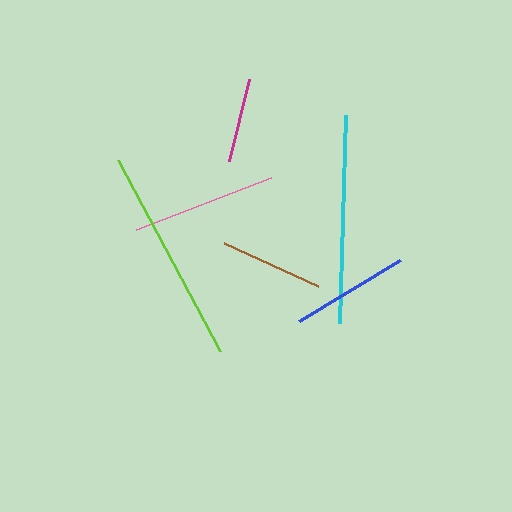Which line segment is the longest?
The lime line is the longest at approximately 217 pixels.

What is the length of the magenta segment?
The magenta segment is approximately 85 pixels long.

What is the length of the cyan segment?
The cyan segment is approximately 208 pixels long.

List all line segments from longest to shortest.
From longest to shortest: lime, cyan, pink, blue, brown, magenta.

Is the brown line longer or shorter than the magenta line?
The brown line is longer than the magenta line.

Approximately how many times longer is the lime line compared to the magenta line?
The lime line is approximately 2.6 times the length of the magenta line.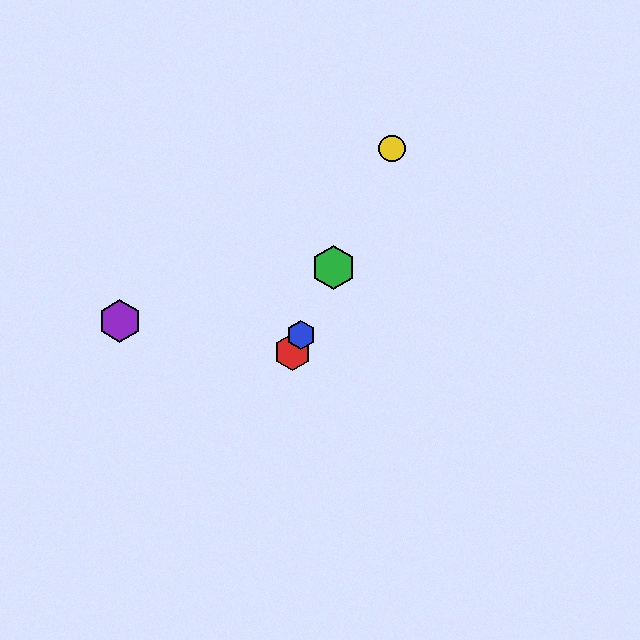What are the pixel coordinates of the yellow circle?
The yellow circle is at (392, 148).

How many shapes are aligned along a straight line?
4 shapes (the red hexagon, the blue hexagon, the green hexagon, the yellow circle) are aligned along a straight line.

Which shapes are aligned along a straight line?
The red hexagon, the blue hexagon, the green hexagon, the yellow circle are aligned along a straight line.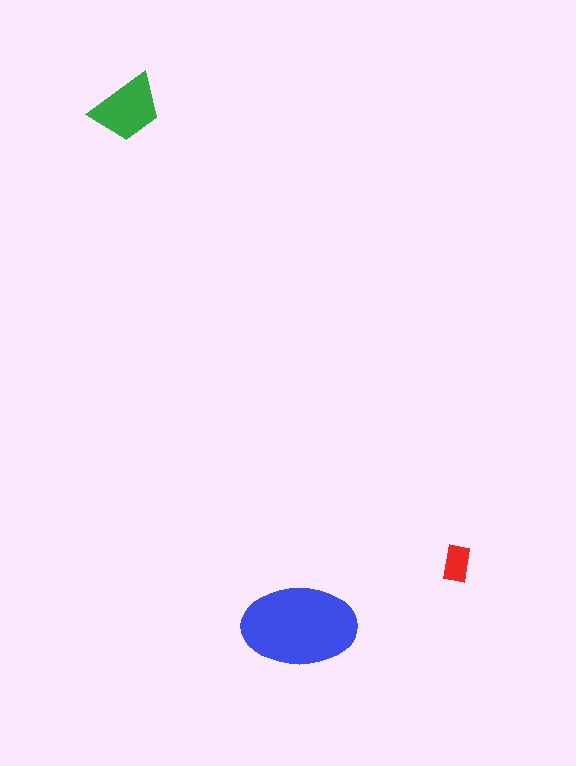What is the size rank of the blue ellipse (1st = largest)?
1st.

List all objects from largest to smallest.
The blue ellipse, the green trapezoid, the red rectangle.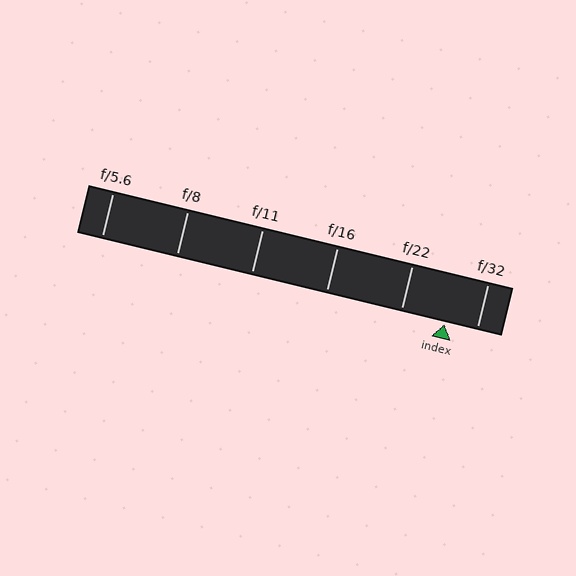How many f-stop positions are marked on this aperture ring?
There are 6 f-stop positions marked.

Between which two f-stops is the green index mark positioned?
The index mark is between f/22 and f/32.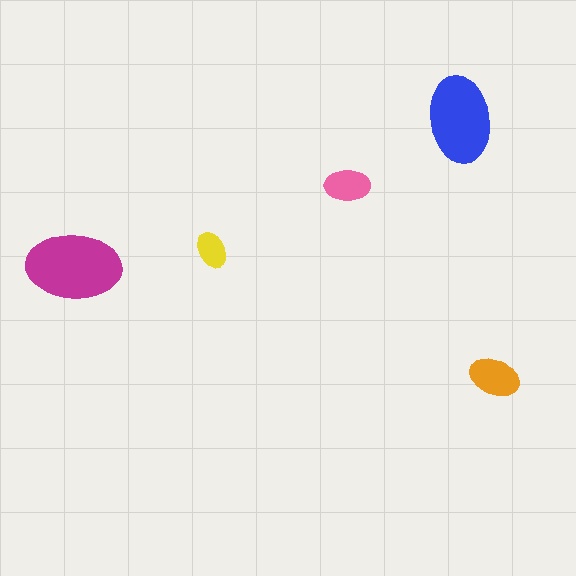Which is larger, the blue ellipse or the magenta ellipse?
The magenta one.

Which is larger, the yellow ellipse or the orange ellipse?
The orange one.